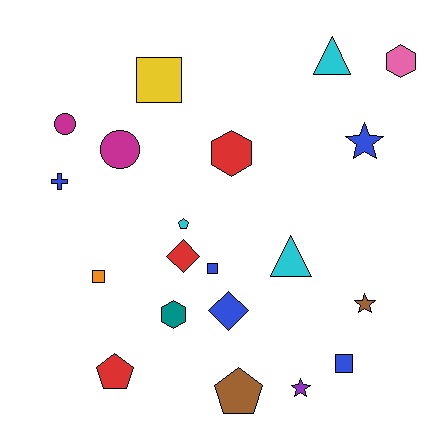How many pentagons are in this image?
There are 3 pentagons.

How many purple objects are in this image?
There is 1 purple object.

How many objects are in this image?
There are 20 objects.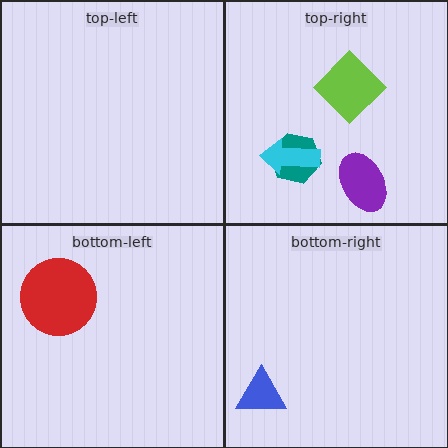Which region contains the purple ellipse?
The top-right region.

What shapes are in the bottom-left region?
The red circle.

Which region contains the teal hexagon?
The top-right region.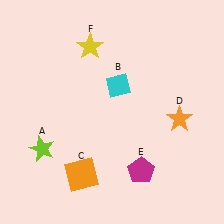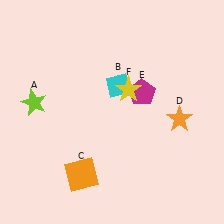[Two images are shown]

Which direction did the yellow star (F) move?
The yellow star (F) moved down.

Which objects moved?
The objects that moved are: the lime star (A), the magenta pentagon (E), the yellow star (F).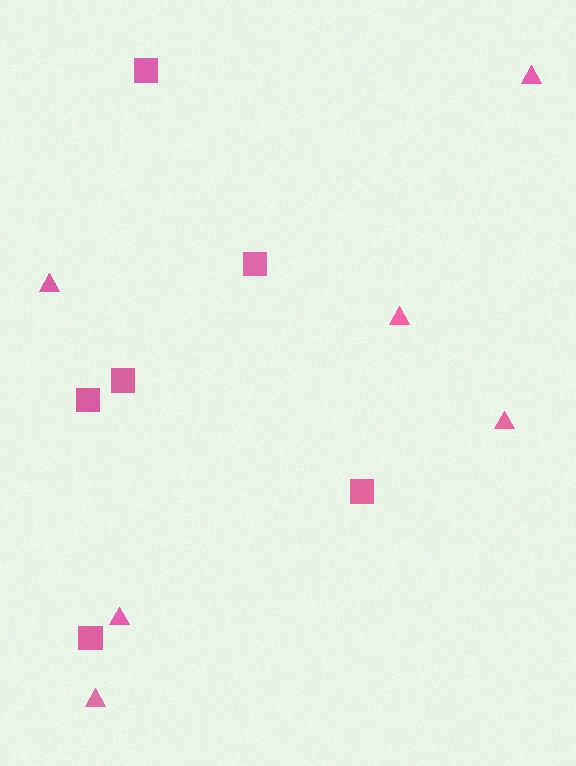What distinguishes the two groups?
There are 2 groups: one group of squares (6) and one group of triangles (6).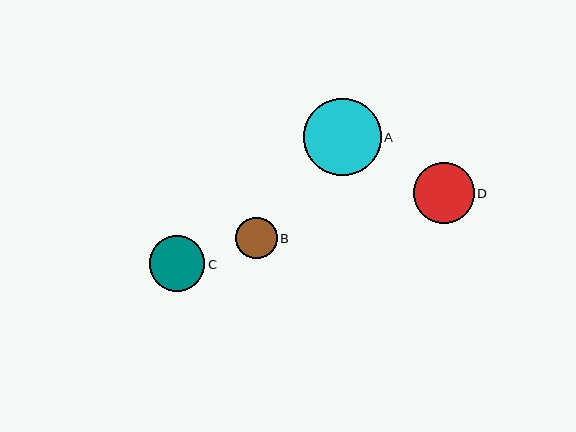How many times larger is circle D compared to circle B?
Circle D is approximately 1.5 times the size of circle B.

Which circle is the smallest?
Circle B is the smallest with a size of approximately 41 pixels.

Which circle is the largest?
Circle A is the largest with a size of approximately 77 pixels.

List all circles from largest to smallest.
From largest to smallest: A, D, C, B.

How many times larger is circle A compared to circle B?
Circle A is approximately 1.9 times the size of circle B.